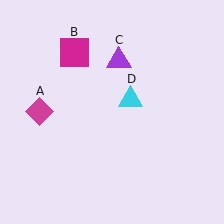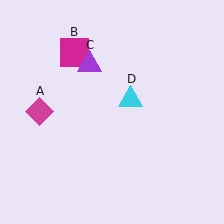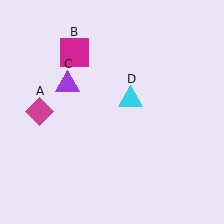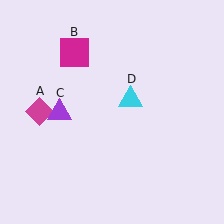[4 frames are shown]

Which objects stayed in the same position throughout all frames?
Magenta diamond (object A) and magenta square (object B) and cyan triangle (object D) remained stationary.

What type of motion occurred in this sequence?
The purple triangle (object C) rotated counterclockwise around the center of the scene.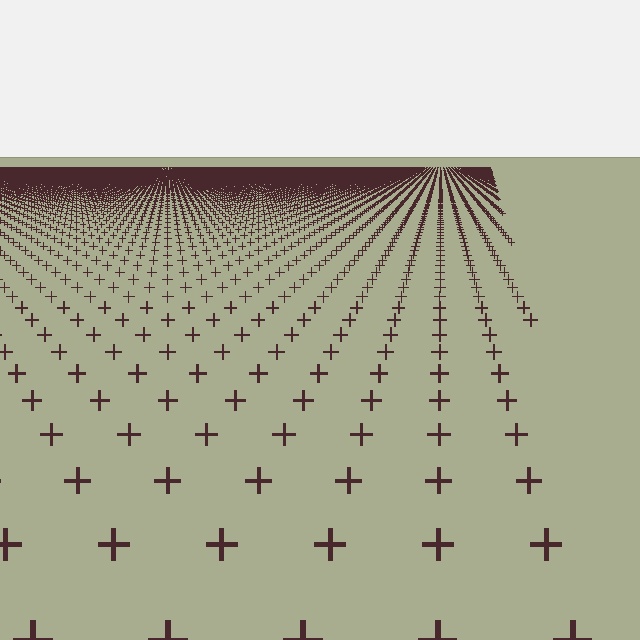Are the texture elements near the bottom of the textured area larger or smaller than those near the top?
Larger. Near the bottom, elements are closer to the viewer and appear at a bigger on-screen size.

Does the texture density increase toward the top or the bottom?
Density increases toward the top.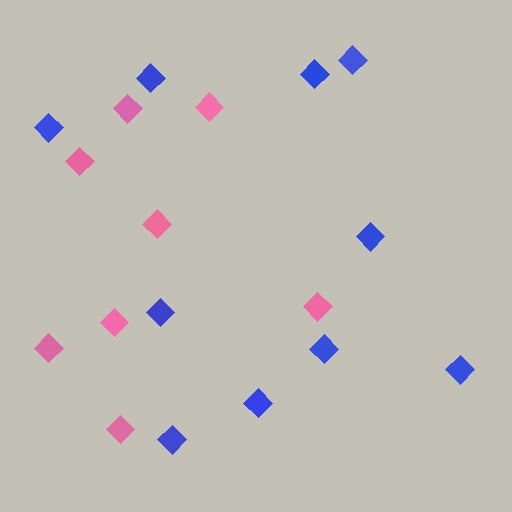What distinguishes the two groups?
There are 2 groups: one group of pink diamonds (8) and one group of blue diamonds (10).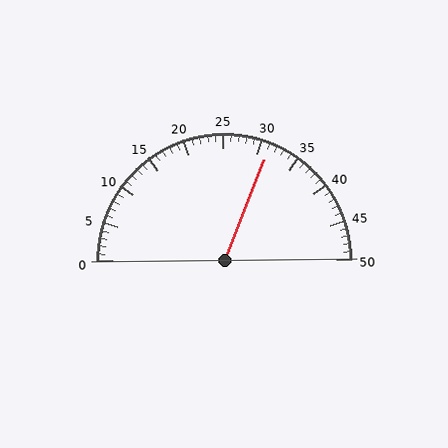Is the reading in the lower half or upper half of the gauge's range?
The reading is in the upper half of the range (0 to 50).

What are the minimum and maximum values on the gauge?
The gauge ranges from 0 to 50.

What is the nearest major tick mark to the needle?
The nearest major tick mark is 30.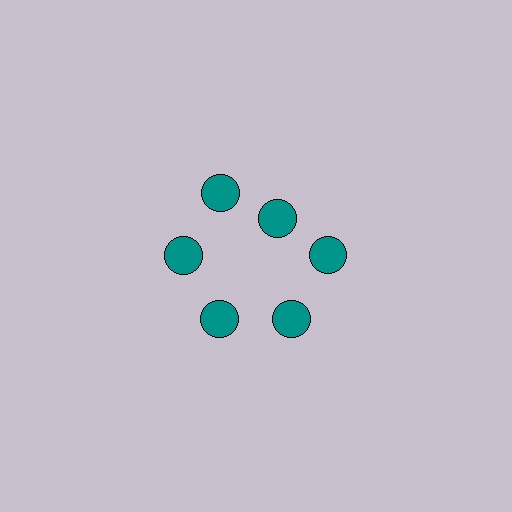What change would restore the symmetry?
The symmetry would be restored by moving it outward, back onto the ring so that all 6 circles sit at equal angles and equal distance from the center.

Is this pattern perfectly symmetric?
No. The 6 teal circles are arranged in a ring, but one element near the 1 o'clock position is pulled inward toward the center, breaking the 6-fold rotational symmetry.